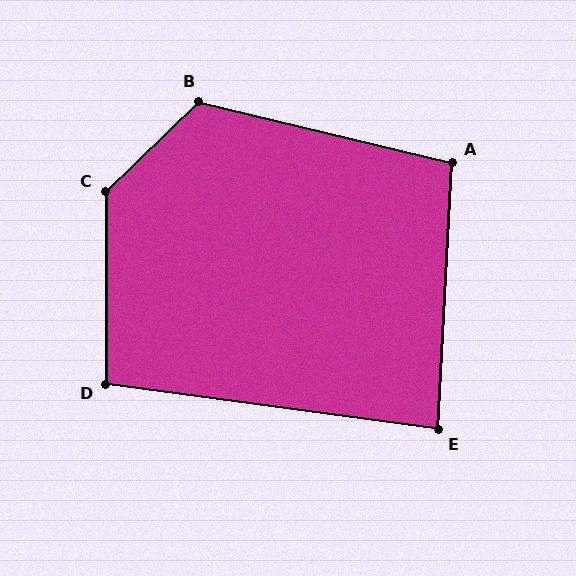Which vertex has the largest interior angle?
C, at approximately 134 degrees.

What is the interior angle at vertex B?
Approximately 122 degrees (obtuse).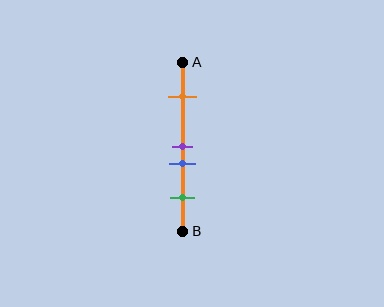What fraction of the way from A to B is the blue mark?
The blue mark is approximately 60% (0.6) of the way from A to B.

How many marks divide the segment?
There are 4 marks dividing the segment.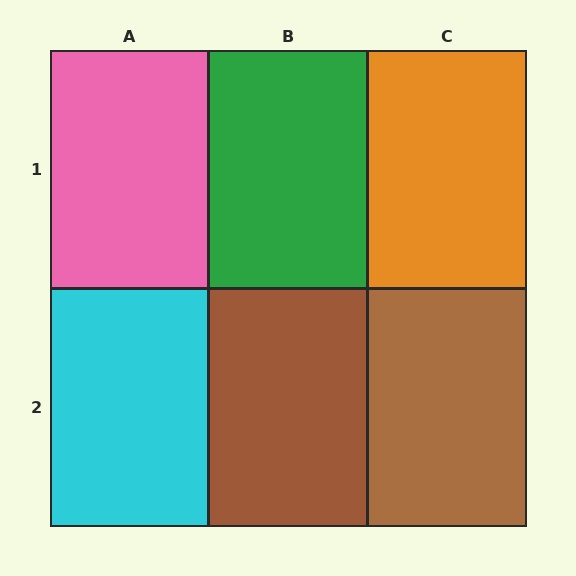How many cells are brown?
2 cells are brown.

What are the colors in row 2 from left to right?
Cyan, brown, brown.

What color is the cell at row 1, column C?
Orange.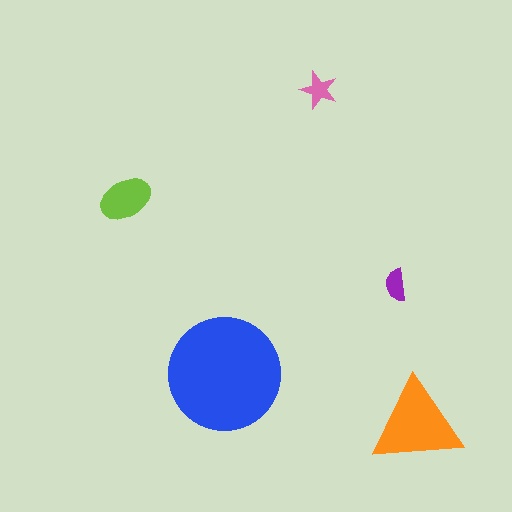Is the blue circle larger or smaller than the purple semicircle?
Larger.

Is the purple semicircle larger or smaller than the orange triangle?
Smaller.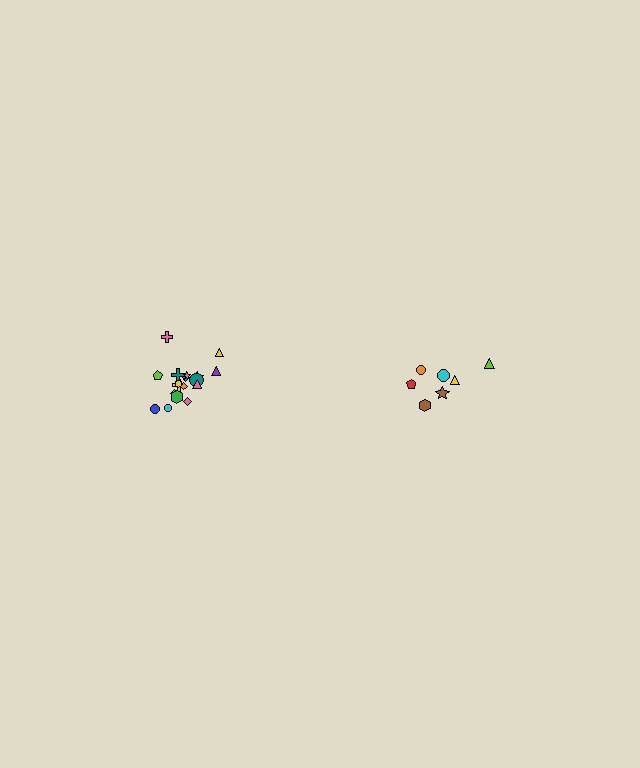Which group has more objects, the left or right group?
The left group.